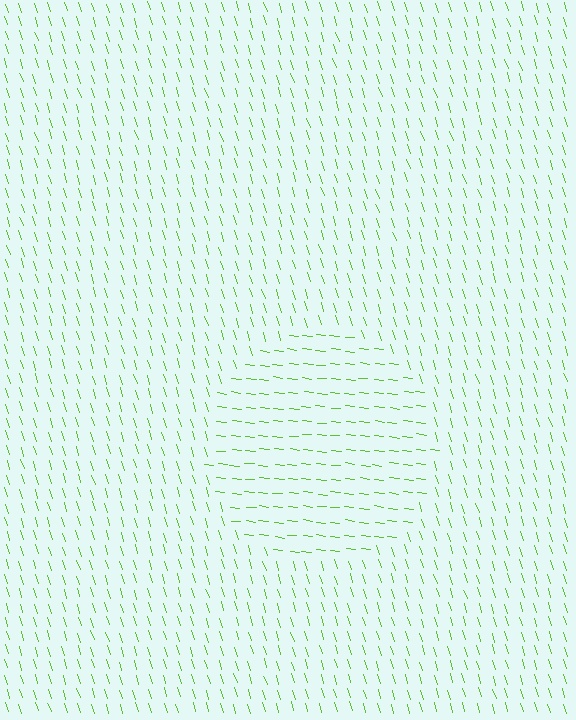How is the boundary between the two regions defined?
The boundary is defined purely by a change in line orientation (approximately 66 degrees difference). All lines are the same color and thickness.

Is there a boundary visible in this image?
Yes, there is a texture boundary formed by a change in line orientation.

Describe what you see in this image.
The image is filled with small lime line segments. A circle region in the image has lines oriented differently from the surrounding lines, creating a visible texture boundary.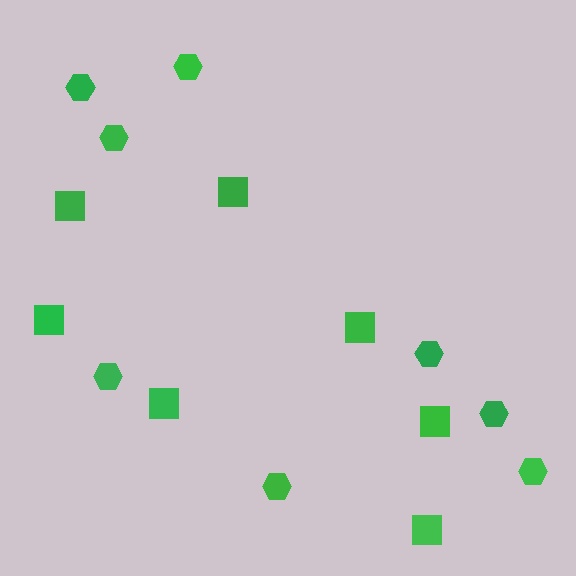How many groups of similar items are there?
There are 2 groups: one group of hexagons (8) and one group of squares (7).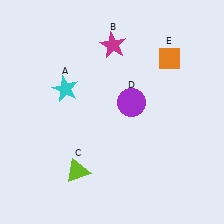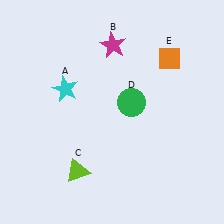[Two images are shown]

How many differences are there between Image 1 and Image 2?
There is 1 difference between the two images.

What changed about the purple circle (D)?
In Image 1, D is purple. In Image 2, it changed to green.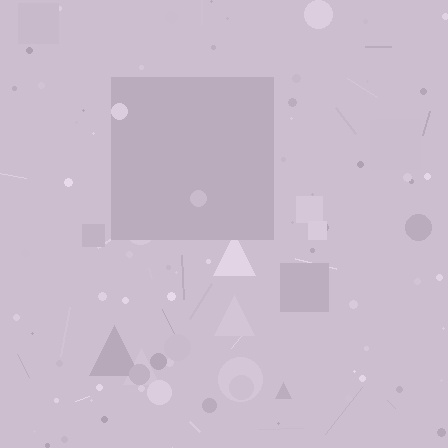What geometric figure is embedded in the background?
A square is embedded in the background.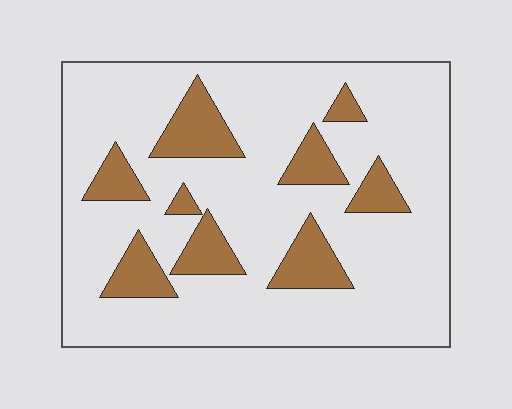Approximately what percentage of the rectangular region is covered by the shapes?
Approximately 20%.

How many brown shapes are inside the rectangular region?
9.